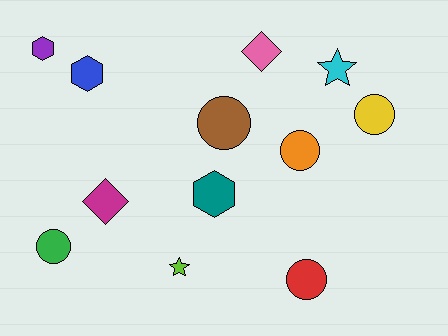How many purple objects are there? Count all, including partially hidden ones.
There is 1 purple object.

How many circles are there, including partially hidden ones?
There are 5 circles.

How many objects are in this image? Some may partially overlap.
There are 12 objects.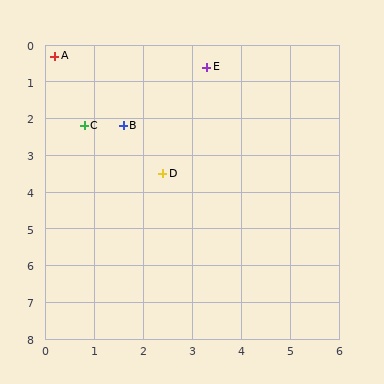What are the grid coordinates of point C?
Point C is at approximately (0.8, 2.2).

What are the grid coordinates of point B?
Point B is at approximately (1.6, 2.2).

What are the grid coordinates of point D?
Point D is at approximately (2.4, 3.5).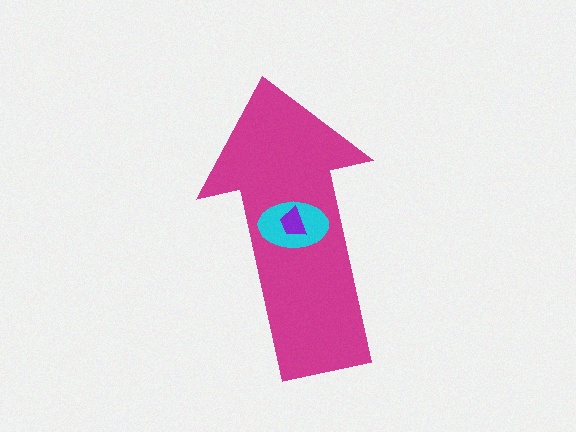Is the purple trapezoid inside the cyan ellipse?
Yes.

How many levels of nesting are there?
3.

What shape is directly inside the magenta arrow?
The cyan ellipse.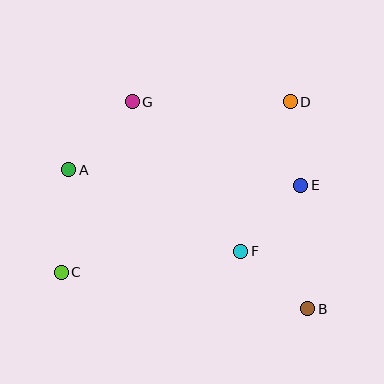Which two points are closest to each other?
Points D and E are closest to each other.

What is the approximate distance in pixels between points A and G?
The distance between A and G is approximately 93 pixels.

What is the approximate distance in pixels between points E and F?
The distance between E and F is approximately 89 pixels.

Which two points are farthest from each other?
Points C and D are farthest from each other.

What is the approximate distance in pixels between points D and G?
The distance between D and G is approximately 158 pixels.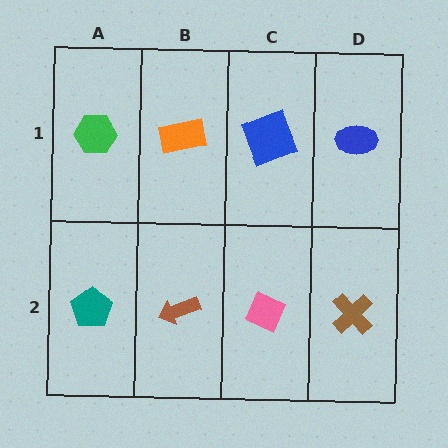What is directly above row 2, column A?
A green hexagon.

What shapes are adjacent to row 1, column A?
A teal pentagon (row 2, column A), an orange rectangle (row 1, column B).